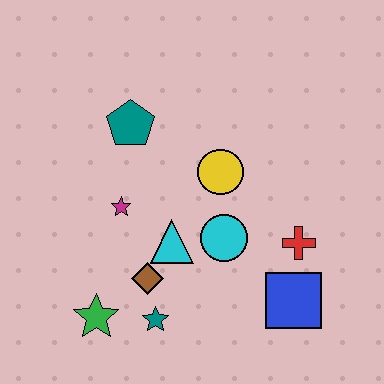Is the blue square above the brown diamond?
No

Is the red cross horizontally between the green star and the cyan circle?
No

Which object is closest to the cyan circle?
The cyan triangle is closest to the cyan circle.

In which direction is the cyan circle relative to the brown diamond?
The cyan circle is to the right of the brown diamond.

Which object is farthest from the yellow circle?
The green star is farthest from the yellow circle.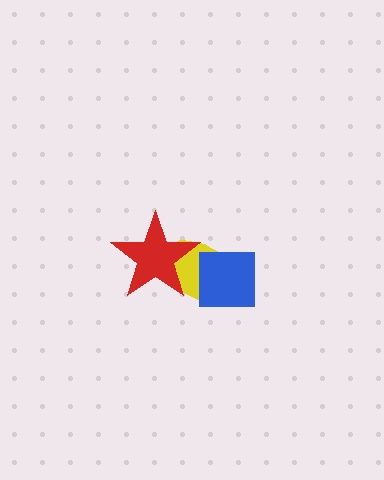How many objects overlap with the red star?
1 object overlaps with the red star.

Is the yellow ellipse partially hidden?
Yes, it is partially covered by another shape.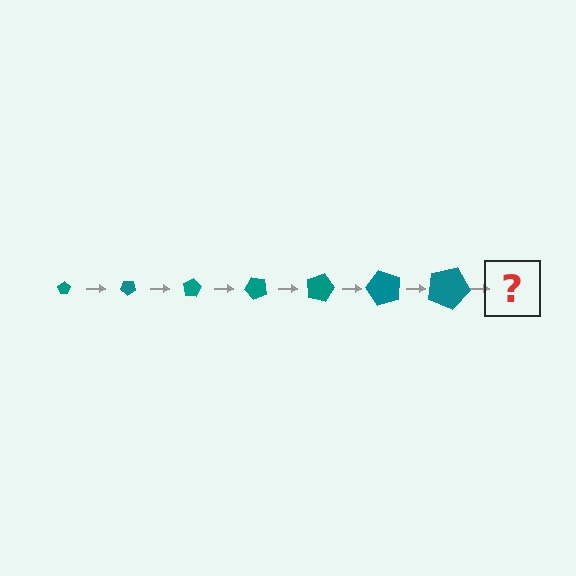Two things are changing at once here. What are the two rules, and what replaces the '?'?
The two rules are that the pentagon grows larger each step and it rotates 40 degrees each step. The '?' should be a pentagon, larger than the previous one and rotated 280 degrees from the start.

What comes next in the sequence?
The next element should be a pentagon, larger than the previous one and rotated 280 degrees from the start.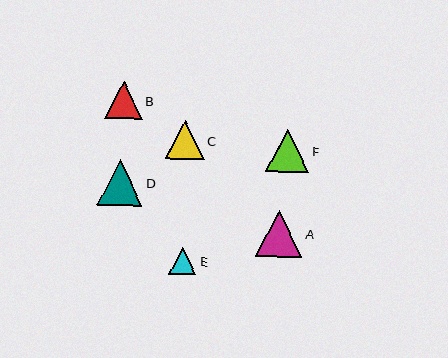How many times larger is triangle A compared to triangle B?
Triangle A is approximately 1.3 times the size of triangle B.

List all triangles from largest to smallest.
From largest to smallest: A, D, F, C, B, E.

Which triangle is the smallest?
Triangle E is the smallest with a size of approximately 27 pixels.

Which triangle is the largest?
Triangle A is the largest with a size of approximately 47 pixels.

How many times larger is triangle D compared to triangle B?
Triangle D is approximately 1.2 times the size of triangle B.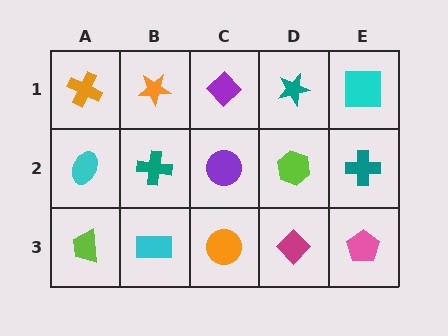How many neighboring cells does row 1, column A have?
2.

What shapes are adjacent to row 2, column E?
A cyan square (row 1, column E), a pink pentagon (row 3, column E), a lime hexagon (row 2, column D).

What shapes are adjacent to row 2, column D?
A teal star (row 1, column D), a magenta diamond (row 3, column D), a purple circle (row 2, column C), a teal cross (row 2, column E).